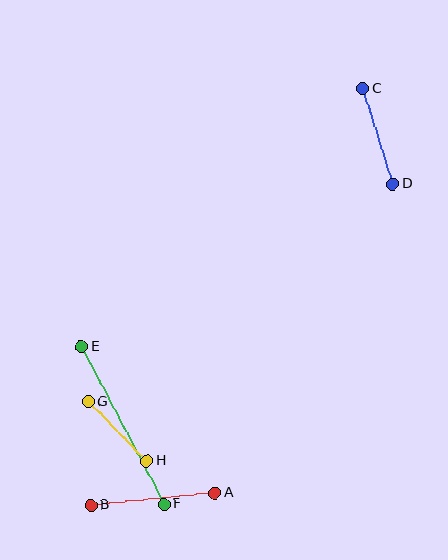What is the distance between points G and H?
The distance is approximately 83 pixels.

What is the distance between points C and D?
The distance is approximately 100 pixels.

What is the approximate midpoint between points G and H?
The midpoint is at approximately (117, 431) pixels.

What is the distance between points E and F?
The distance is approximately 178 pixels.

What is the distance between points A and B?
The distance is approximately 125 pixels.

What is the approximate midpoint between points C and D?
The midpoint is at approximately (378, 136) pixels.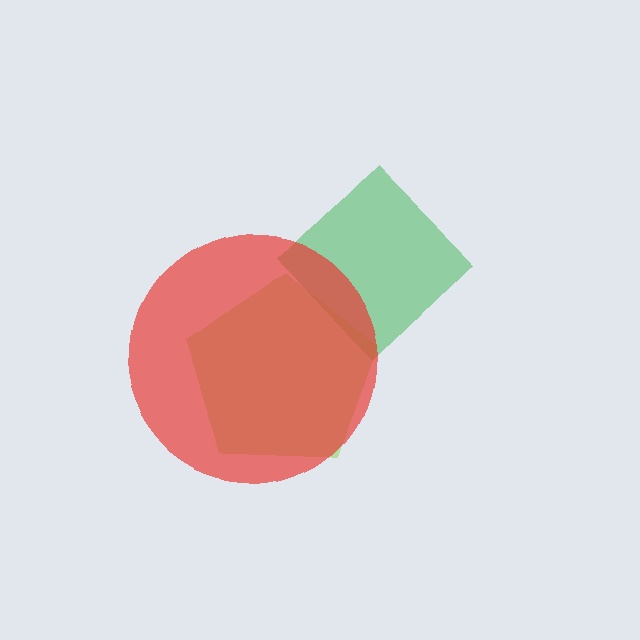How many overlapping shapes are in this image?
There are 3 overlapping shapes in the image.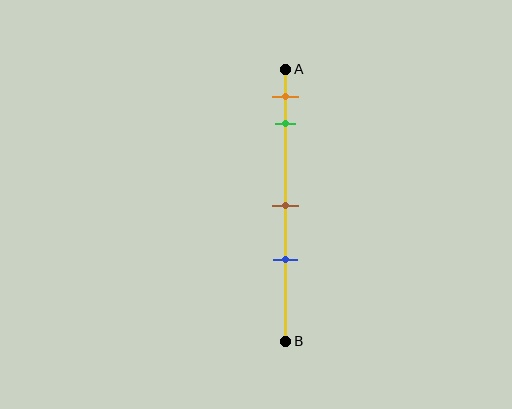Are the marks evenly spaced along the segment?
No, the marks are not evenly spaced.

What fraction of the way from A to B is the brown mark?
The brown mark is approximately 50% (0.5) of the way from A to B.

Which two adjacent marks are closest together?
The orange and green marks are the closest adjacent pair.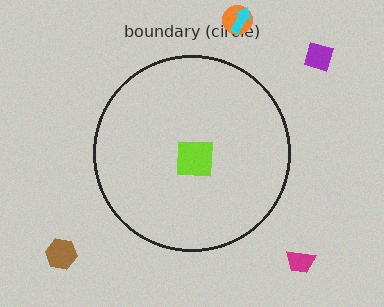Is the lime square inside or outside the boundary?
Inside.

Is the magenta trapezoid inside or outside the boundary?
Outside.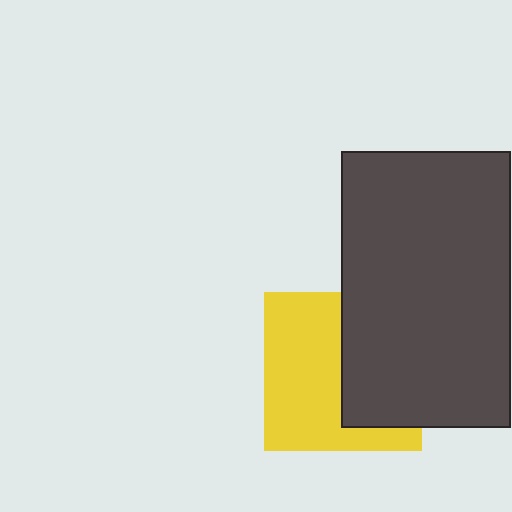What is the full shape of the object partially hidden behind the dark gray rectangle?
The partially hidden object is a yellow square.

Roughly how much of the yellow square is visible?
About half of it is visible (roughly 57%).